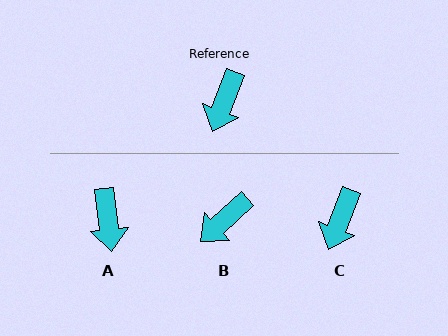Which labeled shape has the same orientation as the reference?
C.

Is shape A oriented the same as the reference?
No, it is off by about 28 degrees.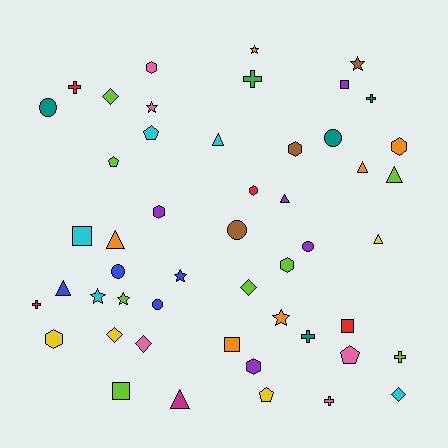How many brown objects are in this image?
There are 3 brown objects.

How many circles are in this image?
There are 6 circles.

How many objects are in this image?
There are 50 objects.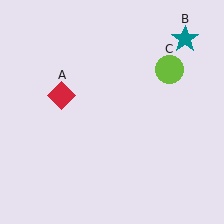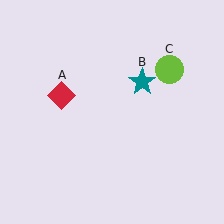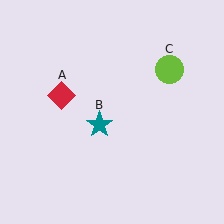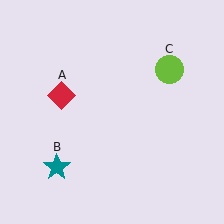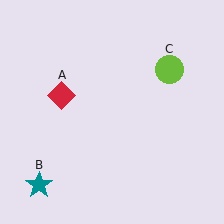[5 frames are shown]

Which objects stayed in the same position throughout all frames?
Red diamond (object A) and lime circle (object C) remained stationary.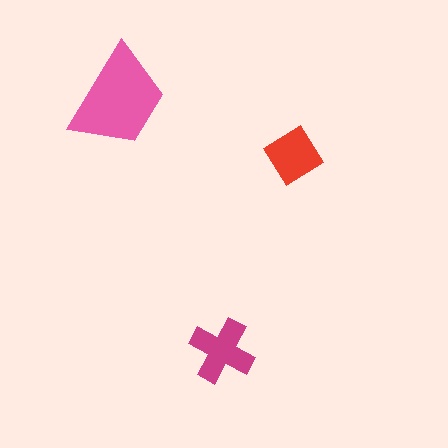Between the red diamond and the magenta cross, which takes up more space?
The magenta cross.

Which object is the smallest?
The red diamond.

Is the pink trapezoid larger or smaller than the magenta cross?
Larger.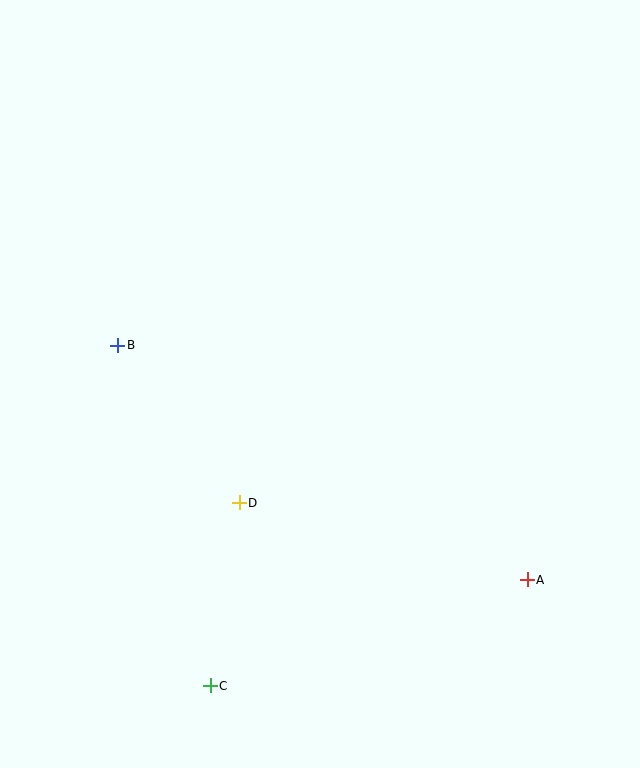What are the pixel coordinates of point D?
Point D is at (239, 503).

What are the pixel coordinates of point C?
Point C is at (210, 686).